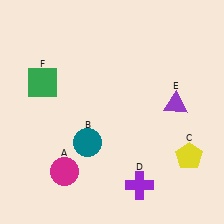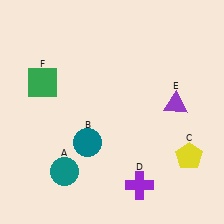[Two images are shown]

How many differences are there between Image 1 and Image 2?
There is 1 difference between the two images.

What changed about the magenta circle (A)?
In Image 1, A is magenta. In Image 2, it changed to teal.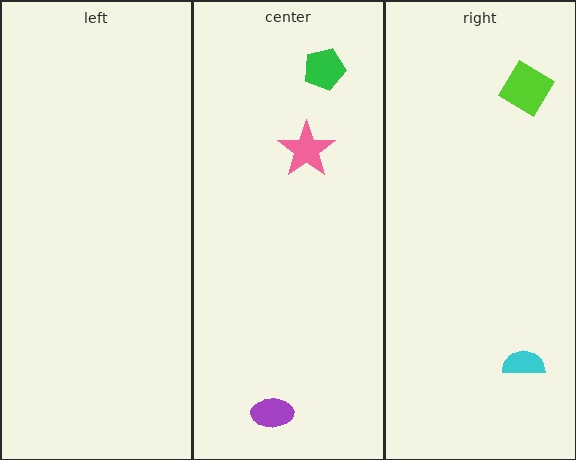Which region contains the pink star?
The center region.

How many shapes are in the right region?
2.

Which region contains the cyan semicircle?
The right region.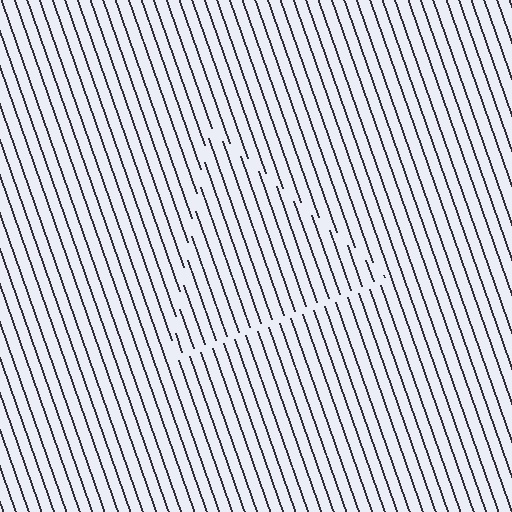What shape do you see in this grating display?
An illusory triangle. The interior of the shape contains the same grating, shifted by half a period — the contour is defined by the phase discontinuity where line-ends from the inner and outer gratings abut.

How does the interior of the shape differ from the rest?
The interior of the shape contains the same grating, shifted by half a period — the contour is defined by the phase discontinuity where line-ends from the inner and outer gratings abut.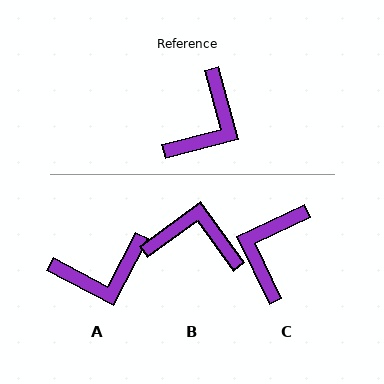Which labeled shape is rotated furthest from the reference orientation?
C, about 169 degrees away.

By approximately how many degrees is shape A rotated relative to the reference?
Approximately 43 degrees clockwise.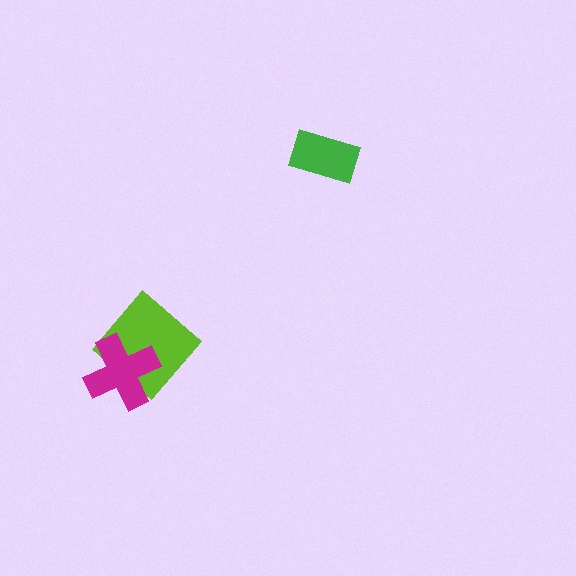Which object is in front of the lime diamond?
The magenta cross is in front of the lime diamond.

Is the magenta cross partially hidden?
No, no other shape covers it.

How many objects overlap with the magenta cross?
1 object overlaps with the magenta cross.